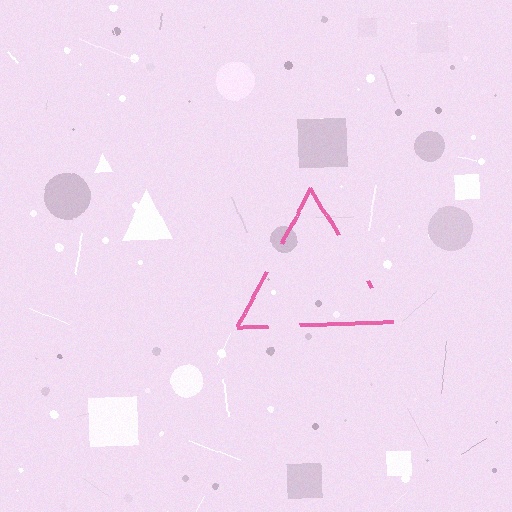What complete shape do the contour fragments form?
The contour fragments form a triangle.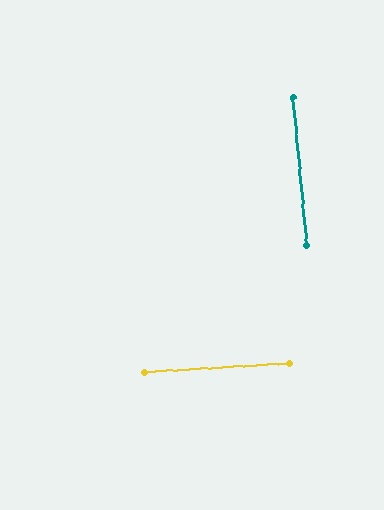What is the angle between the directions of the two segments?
Approximately 88 degrees.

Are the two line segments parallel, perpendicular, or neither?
Perpendicular — they meet at approximately 88°.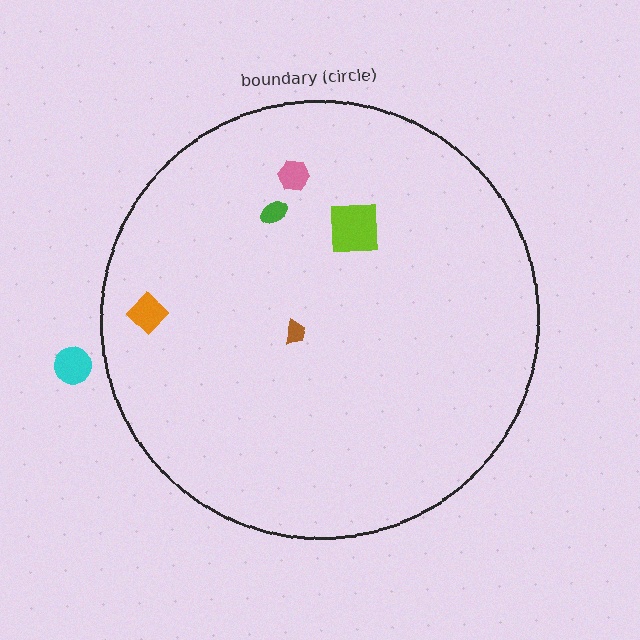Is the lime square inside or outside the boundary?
Inside.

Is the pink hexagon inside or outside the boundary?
Inside.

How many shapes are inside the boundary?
5 inside, 1 outside.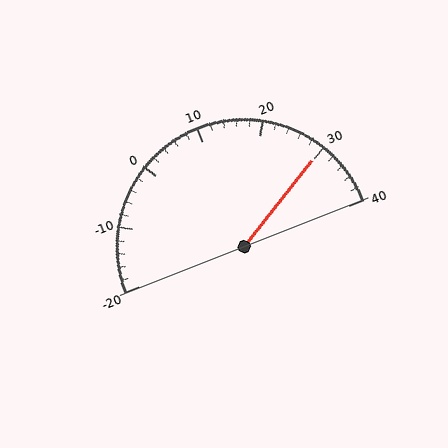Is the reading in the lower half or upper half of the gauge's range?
The reading is in the upper half of the range (-20 to 40).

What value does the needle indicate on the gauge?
The needle indicates approximately 30.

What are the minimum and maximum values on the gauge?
The gauge ranges from -20 to 40.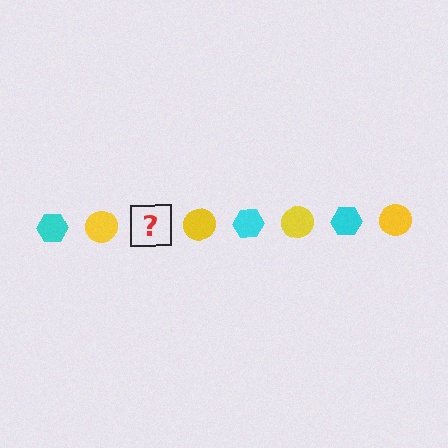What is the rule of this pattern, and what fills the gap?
The rule is that the pattern alternates between cyan hexagon and yellow circle. The gap should be filled with a cyan hexagon.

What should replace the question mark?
The question mark should be replaced with a cyan hexagon.